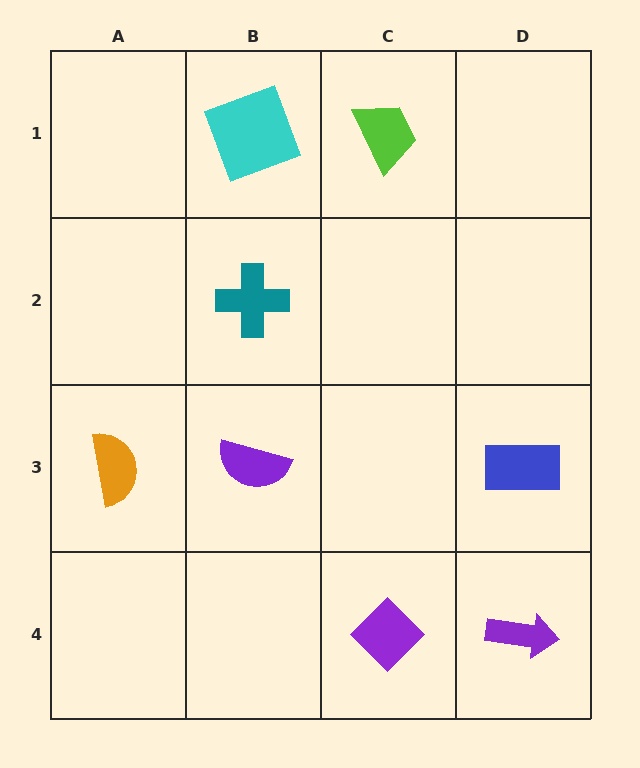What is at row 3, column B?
A purple semicircle.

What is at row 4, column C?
A purple diamond.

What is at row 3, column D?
A blue rectangle.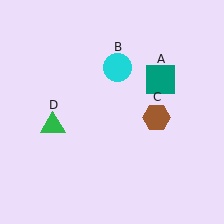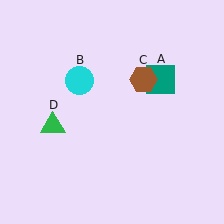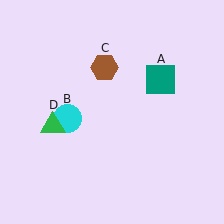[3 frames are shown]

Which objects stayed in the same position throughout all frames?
Teal square (object A) and green triangle (object D) remained stationary.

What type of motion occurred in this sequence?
The cyan circle (object B), brown hexagon (object C) rotated counterclockwise around the center of the scene.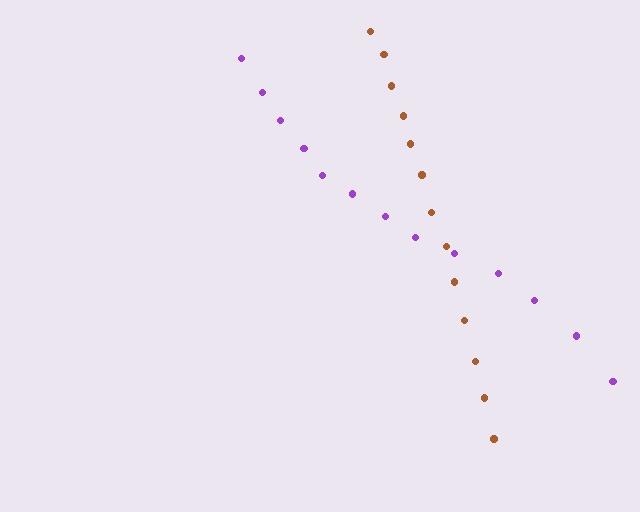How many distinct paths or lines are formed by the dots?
There are 2 distinct paths.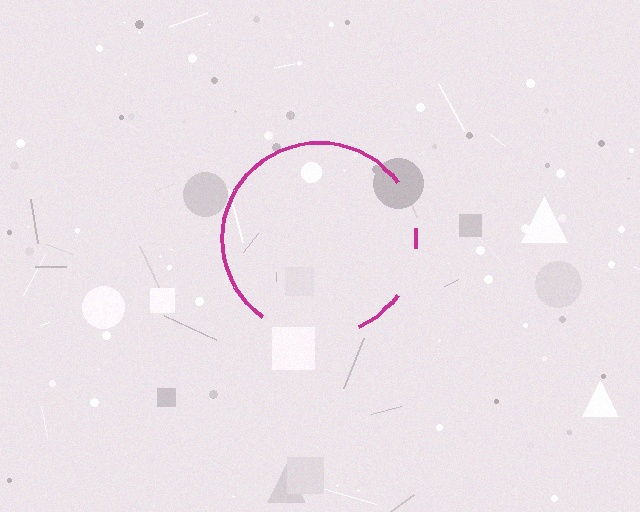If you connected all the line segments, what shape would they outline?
They would outline a circle.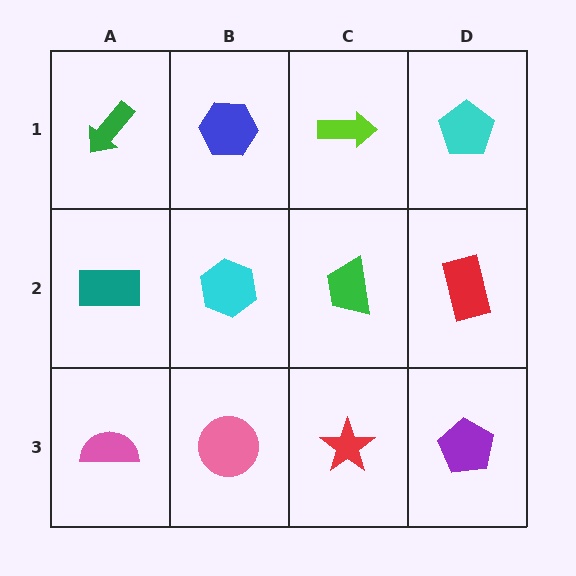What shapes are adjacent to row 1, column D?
A red rectangle (row 2, column D), a lime arrow (row 1, column C).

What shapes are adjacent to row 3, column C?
A green trapezoid (row 2, column C), a pink circle (row 3, column B), a purple pentagon (row 3, column D).